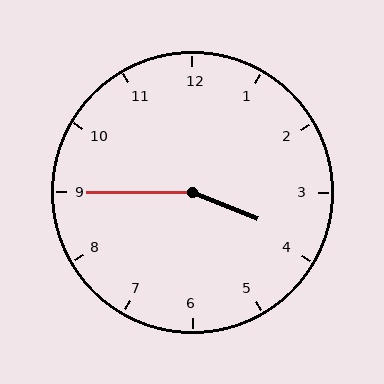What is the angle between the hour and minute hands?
Approximately 158 degrees.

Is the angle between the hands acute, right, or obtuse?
It is obtuse.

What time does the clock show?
3:45.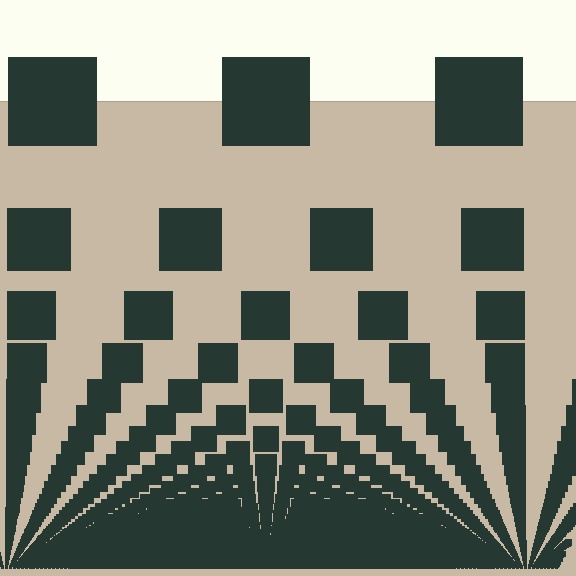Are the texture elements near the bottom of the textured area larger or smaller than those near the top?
Smaller. The gradient is inverted — elements near the bottom are smaller and denser.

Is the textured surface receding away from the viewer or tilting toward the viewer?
The surface appears to tilt toward the viewer. Texture elements get larger and sparser toward the top.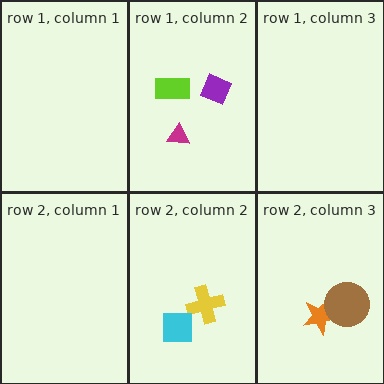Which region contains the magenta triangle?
The row 1, column 2 region.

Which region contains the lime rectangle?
The row 1, column 2 region.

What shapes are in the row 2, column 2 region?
The yellow cross, the cyan square.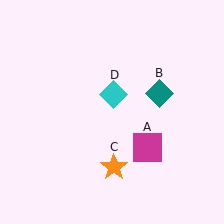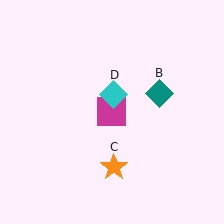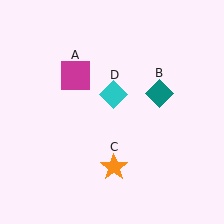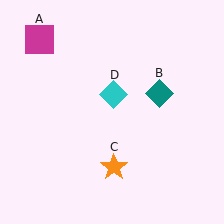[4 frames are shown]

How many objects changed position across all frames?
1 object changed position: magenta square (object A).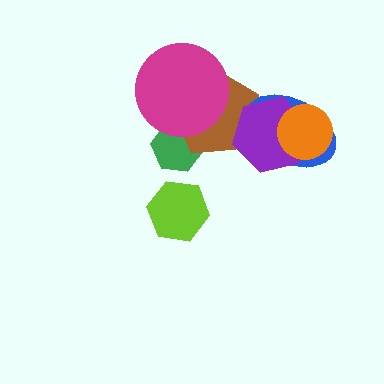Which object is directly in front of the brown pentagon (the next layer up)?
The blue ellipse is directly in front of the brown pentagon.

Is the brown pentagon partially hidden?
Yes, it is partially covered by another shape.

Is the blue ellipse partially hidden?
Yes, it is partially covered by another shape.